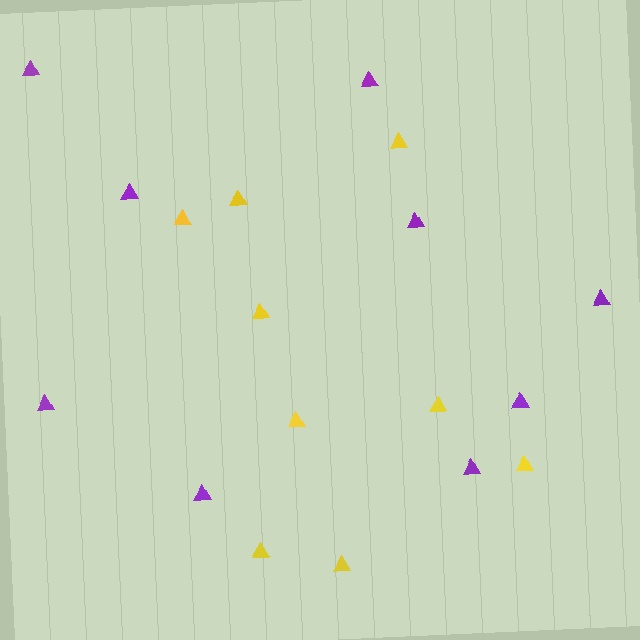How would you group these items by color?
There are 2 groups: one group of purple triangles (9) and one group of yellow triangles (9).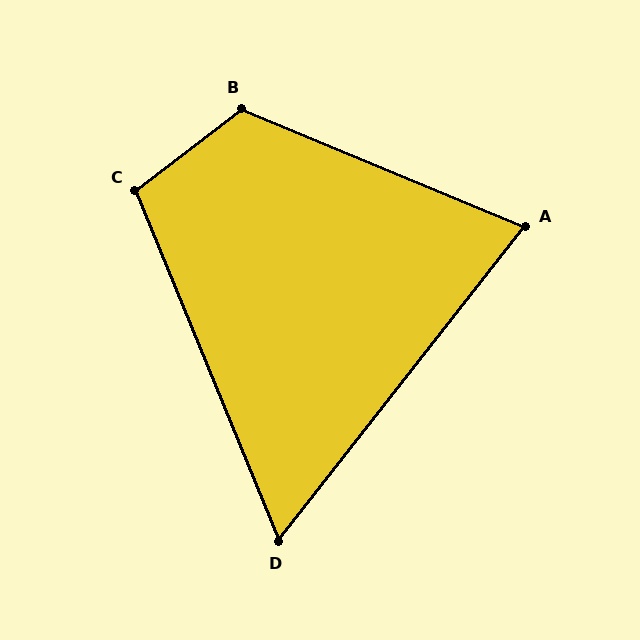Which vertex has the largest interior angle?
B, at approximately 120 degrees.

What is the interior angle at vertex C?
Approximately 105 degrees (obtuse).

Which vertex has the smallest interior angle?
D, at approximately 60 degrees.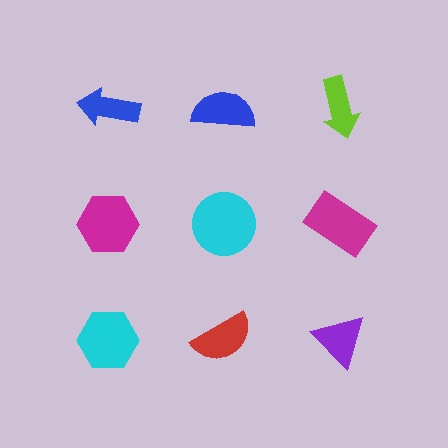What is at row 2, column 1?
A magenta hexagon.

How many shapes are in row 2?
3 shapes.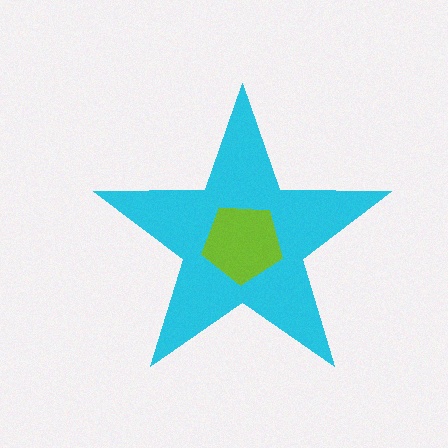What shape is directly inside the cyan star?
The lime pentagon.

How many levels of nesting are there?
2.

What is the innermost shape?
The lime pentagon.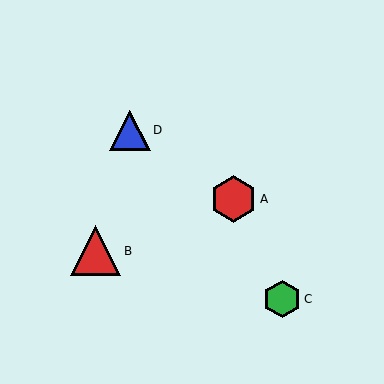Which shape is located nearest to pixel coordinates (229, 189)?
The red hexagon (labeled A) at (233, 199) is nearest to that location.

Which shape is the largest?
The red triangle (labeled B) is the largest.